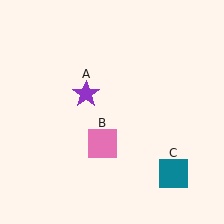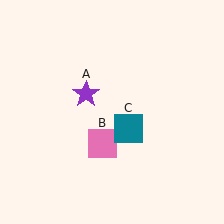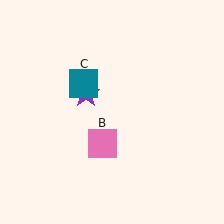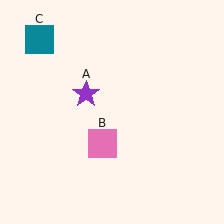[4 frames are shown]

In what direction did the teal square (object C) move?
The teal square (object C) moved up and to the left.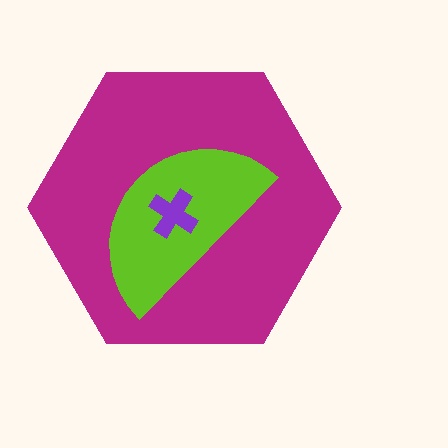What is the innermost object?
The purple cross.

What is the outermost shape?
The magenta hexagon.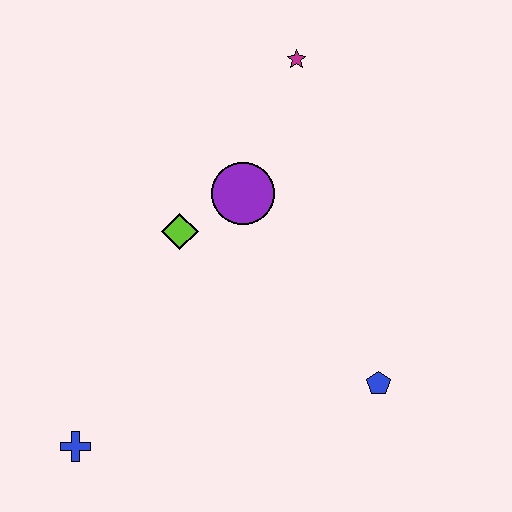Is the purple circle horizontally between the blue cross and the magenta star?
Yes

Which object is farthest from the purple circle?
The blue cross is farthest from the purple circle.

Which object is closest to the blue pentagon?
The purple circle is closest to the blue pentagon.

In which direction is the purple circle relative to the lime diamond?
The purple circle is to the right of the lime diamond.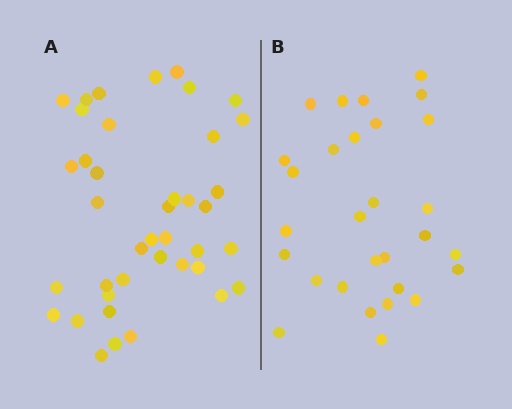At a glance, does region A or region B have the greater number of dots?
Region A (the left region) has more dots.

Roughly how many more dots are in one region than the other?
Region A has roughly 12 or so more dots than region B.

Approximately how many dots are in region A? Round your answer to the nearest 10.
About 40 dots.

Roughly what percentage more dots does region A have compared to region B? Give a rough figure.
About 40% more.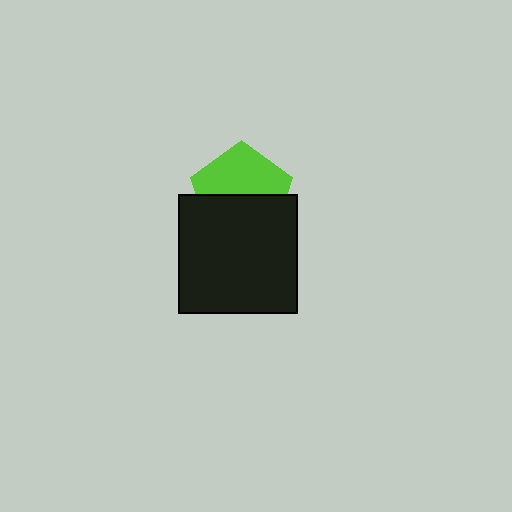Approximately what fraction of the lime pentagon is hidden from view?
Roughly 50% of the lime pentagon is hidden behind the black square.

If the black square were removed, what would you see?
You would see the complete lime pentagon.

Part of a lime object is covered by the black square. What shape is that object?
It is a pentagon.